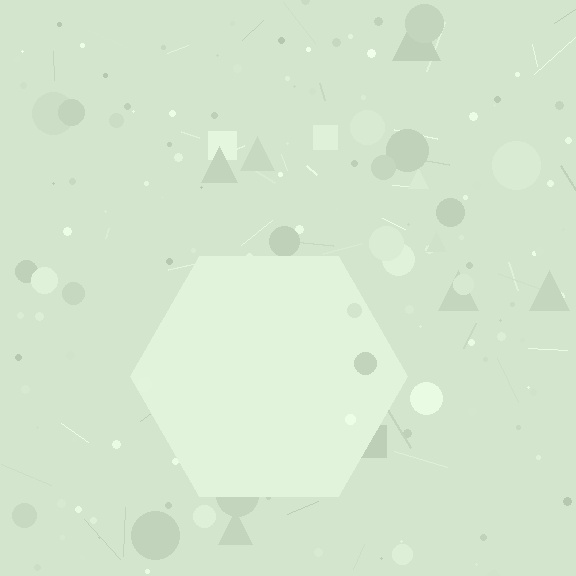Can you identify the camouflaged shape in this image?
The camouflaged shape is a hexagon.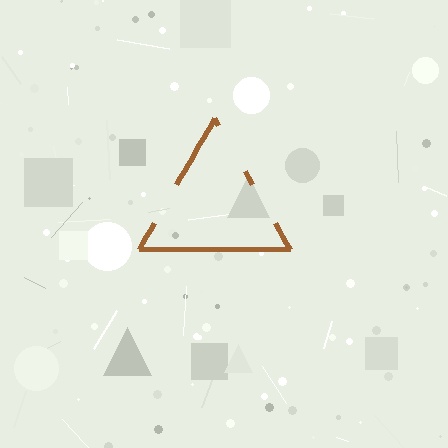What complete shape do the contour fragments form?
The contour fragments form a triangle.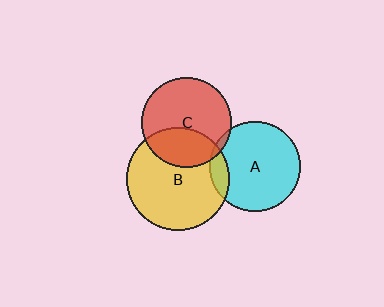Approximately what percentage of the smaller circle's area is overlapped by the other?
Approximately 10%.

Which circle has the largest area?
Circle B (yellow).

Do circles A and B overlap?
Yes.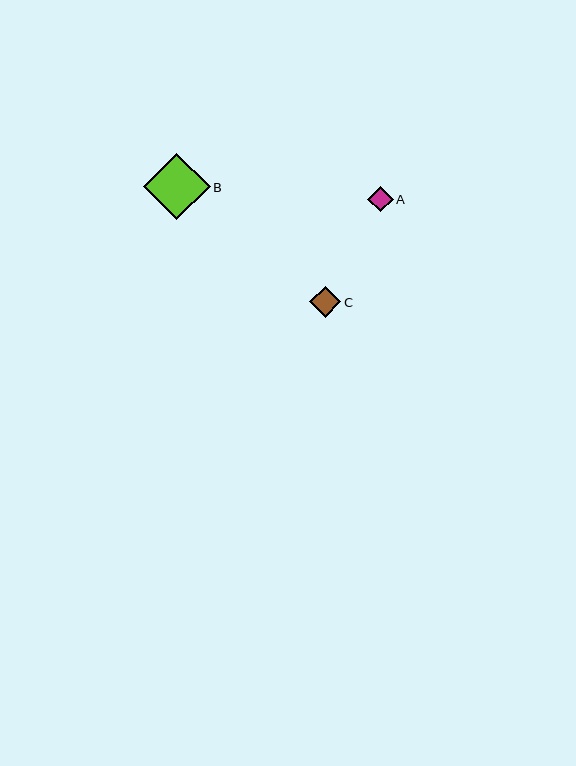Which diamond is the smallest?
Diamond A is the smallest with a size of approximately 25 pixels.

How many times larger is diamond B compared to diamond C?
Diamond B is approximately 2.2 times the size of diamond C.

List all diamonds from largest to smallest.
From largest to smallest: B, C, A.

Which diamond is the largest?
Diamond B is the largest with a size of approximately 67 pixels.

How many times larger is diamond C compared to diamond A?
Diamond C is approximately 1.2 times the size of diamond A.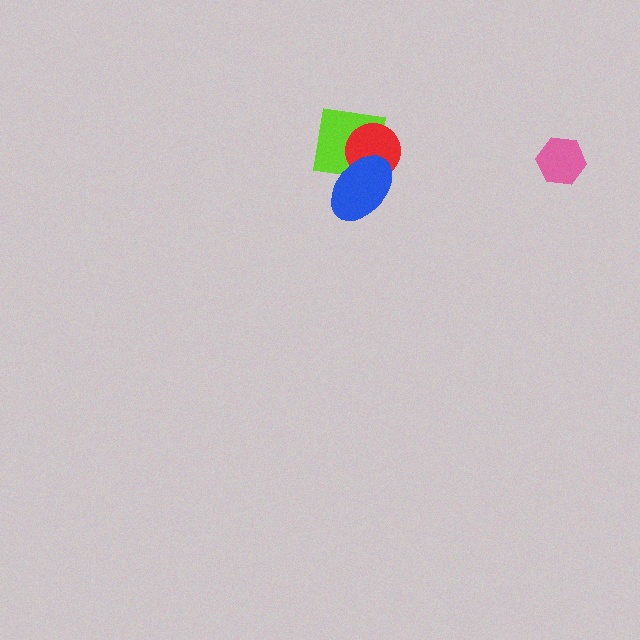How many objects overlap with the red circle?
2 objects overlap with the red circle.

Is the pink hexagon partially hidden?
No, no other shape covers it.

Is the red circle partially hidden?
Yes, it is partially covered by another shape.